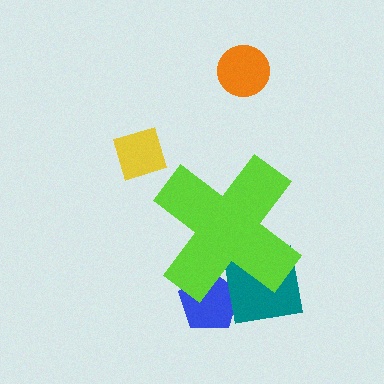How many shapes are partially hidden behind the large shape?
2 shapes are partially hidden.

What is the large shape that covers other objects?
A lime cross.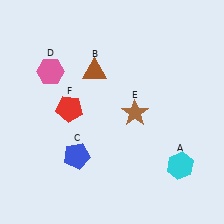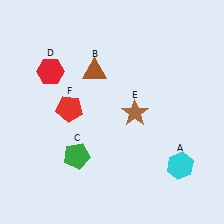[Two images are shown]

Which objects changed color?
C changed from blue to green. D changed from pink to red.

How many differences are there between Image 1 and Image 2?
There are 2 differences between the two images.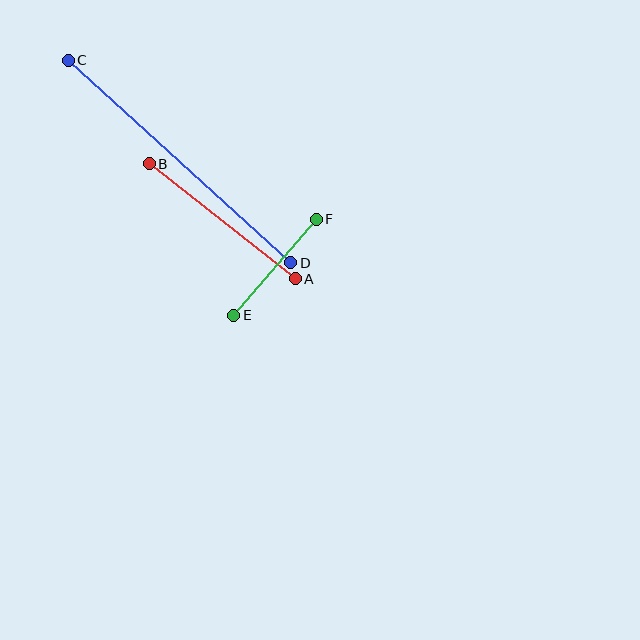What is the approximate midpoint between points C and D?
The midpoint is at approximately (180, 162) pixels.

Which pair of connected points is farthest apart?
Points C and D are farthest apart.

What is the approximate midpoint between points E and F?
The midpoint is at approximately (275, 267) pixels.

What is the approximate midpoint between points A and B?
The midpoint is at approximately (222, 221) pixels.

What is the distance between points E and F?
The distance is approximately 127 pixels.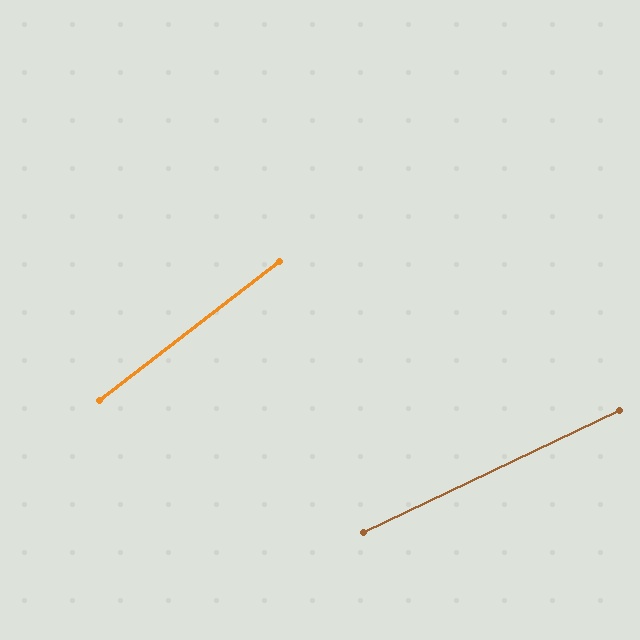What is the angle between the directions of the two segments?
Approximately 12 degrees.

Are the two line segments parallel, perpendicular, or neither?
Neither parallel nor perpendicular — they differ by about 12°.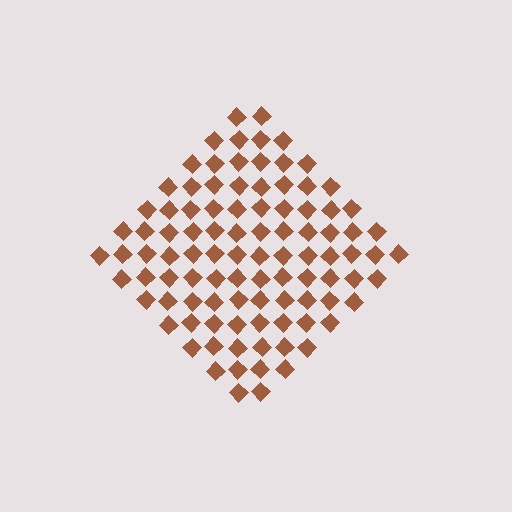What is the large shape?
The large shape is a diamond.